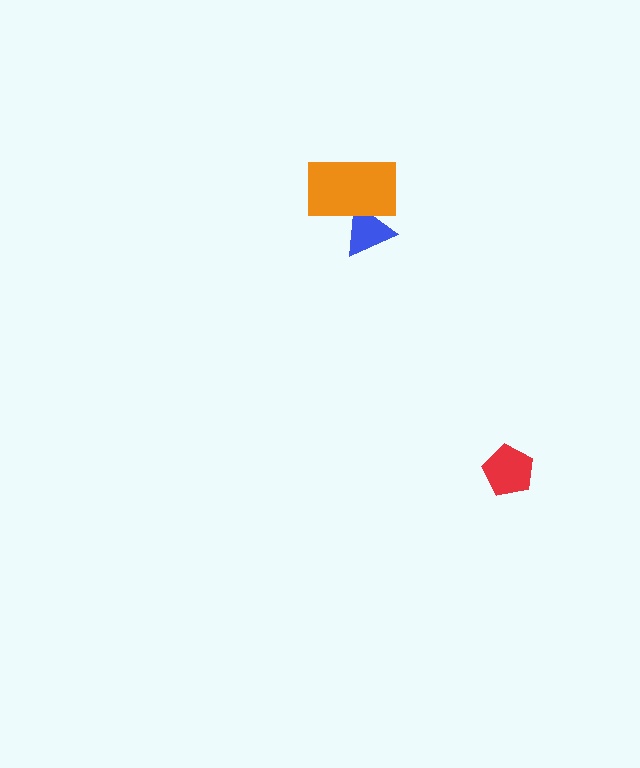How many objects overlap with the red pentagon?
0 objects overlap with the red pentagon.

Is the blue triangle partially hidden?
Yes, it is partially covered by another shape.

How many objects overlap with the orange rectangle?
1 object overlaps with the orange rectangle.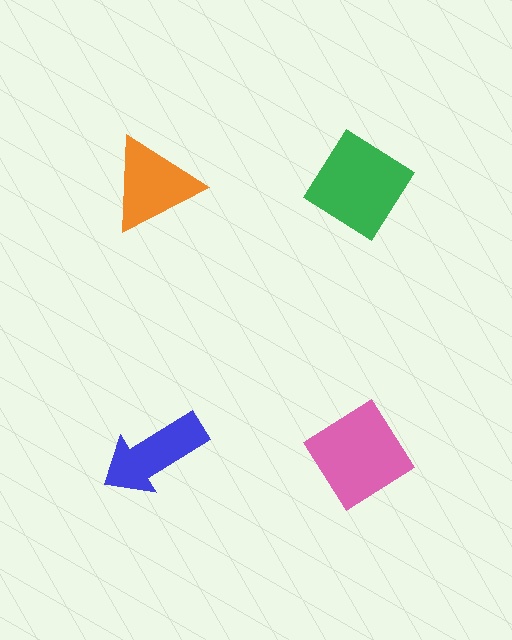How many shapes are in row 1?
2 shapes.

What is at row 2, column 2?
A pink diamond.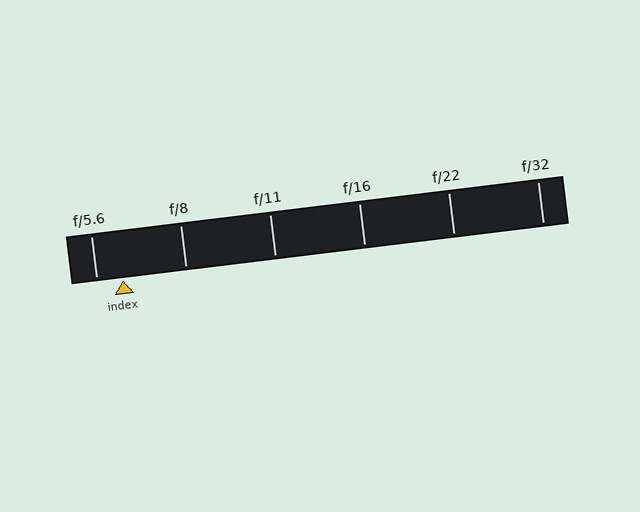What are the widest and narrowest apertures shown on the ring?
The widest aperture shown is f/5.6 and the narrowest is f/32.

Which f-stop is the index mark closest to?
The index mark is closest to f/5.6.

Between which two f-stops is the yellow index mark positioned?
The index mark is between f/5.6 and f/8.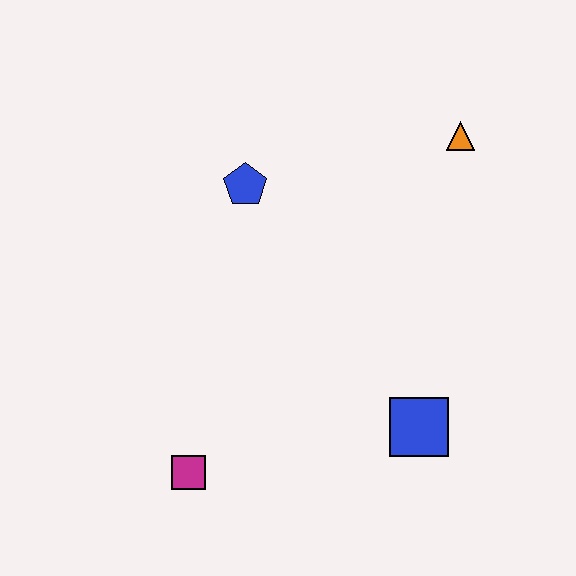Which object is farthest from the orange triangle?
The magenta square is farthest from the orange triangle.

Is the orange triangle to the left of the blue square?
No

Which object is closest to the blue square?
The magenta square is closest to the blue square.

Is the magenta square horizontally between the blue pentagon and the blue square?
No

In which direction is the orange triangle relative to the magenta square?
The orange triangle is above the magenta square.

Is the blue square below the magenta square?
No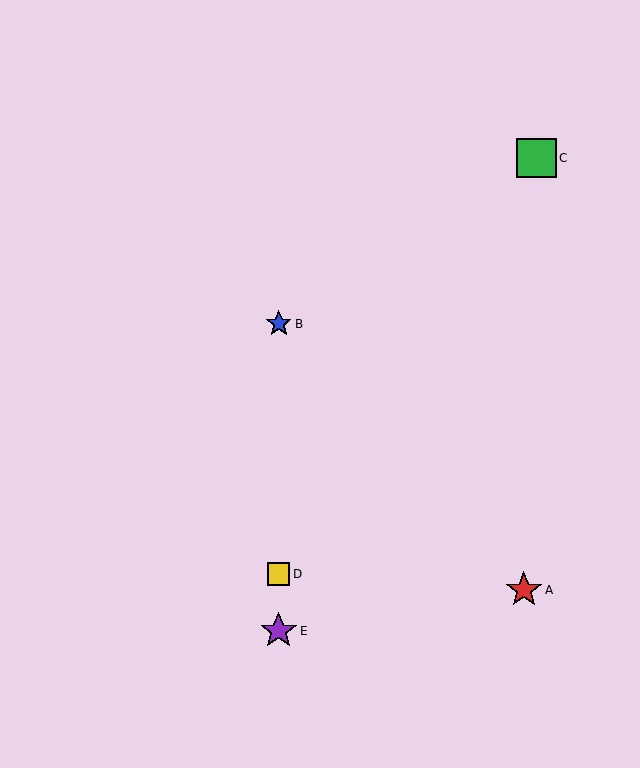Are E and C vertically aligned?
No, E is at x≈279 and C is at x≈537.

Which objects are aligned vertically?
Objects B, D, E are aligned vertically.